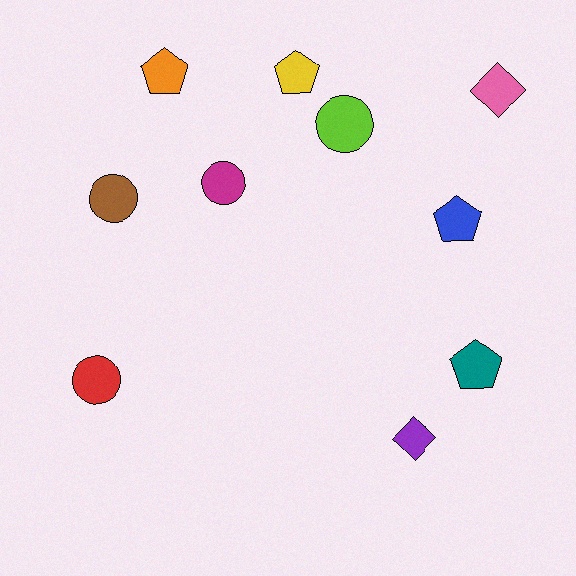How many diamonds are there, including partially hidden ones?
There are 2 diamonds.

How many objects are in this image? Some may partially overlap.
There are 10 objects.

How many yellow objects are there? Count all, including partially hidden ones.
There is 1 yellow object.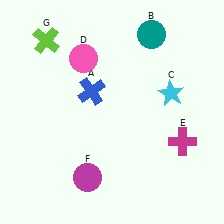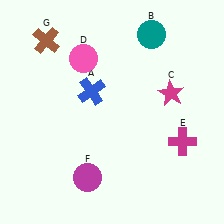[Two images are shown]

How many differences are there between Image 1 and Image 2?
There are 2 differences between the two images.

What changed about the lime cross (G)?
In Image 1, G is lime. In Image 2, it changed to brown.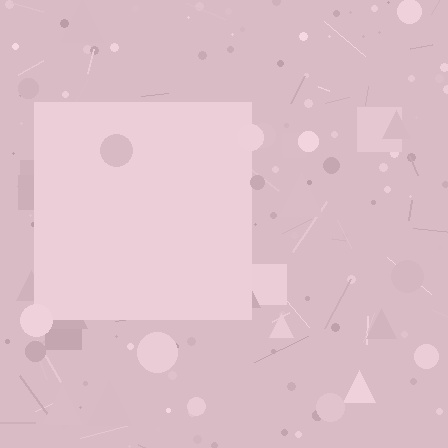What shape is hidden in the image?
A square is hidden in the image.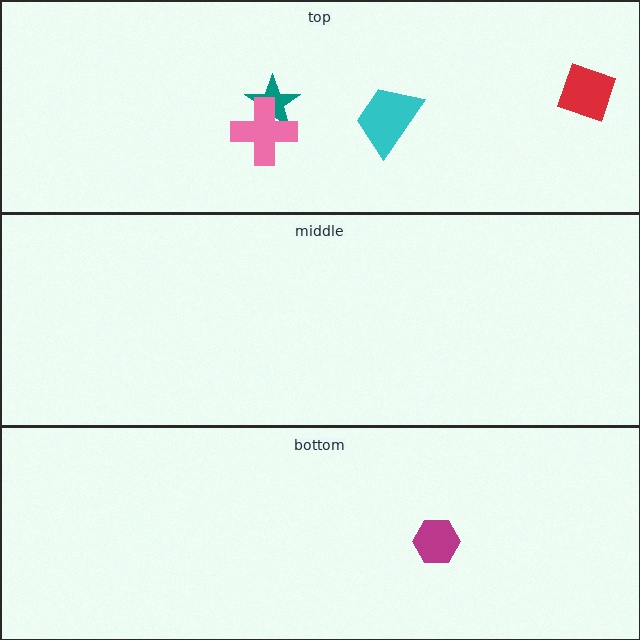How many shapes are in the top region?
4.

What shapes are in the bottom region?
The magenta hexagon.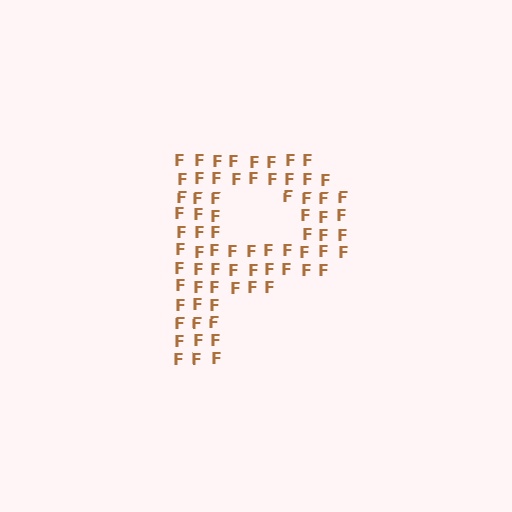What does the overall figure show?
The overall figure shows the letter P.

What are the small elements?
The small elements are letter F's.